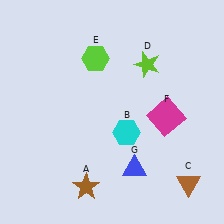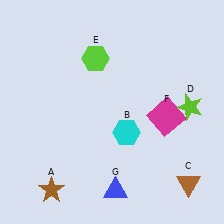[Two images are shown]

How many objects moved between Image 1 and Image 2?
3 objects moved between the two images.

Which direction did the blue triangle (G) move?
The blue triangle (G) moved down.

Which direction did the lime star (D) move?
The lime star (D) moved right.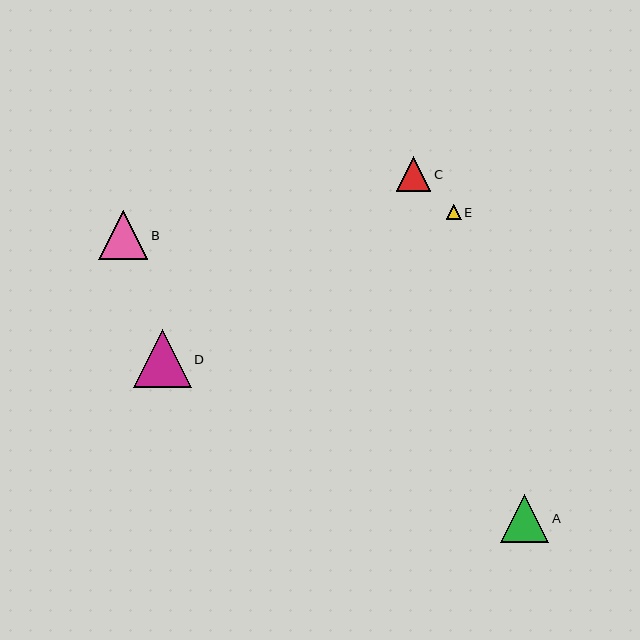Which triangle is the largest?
Triangle D is the largest with a size of approximately 58 pixels.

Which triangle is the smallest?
Triangle E is the smallest with a size of approximately 15 pixels.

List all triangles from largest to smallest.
From largest to smallest: D, B, A, C, E.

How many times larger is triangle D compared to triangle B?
Triangle D is approximately 1.2 times the size of triangle B.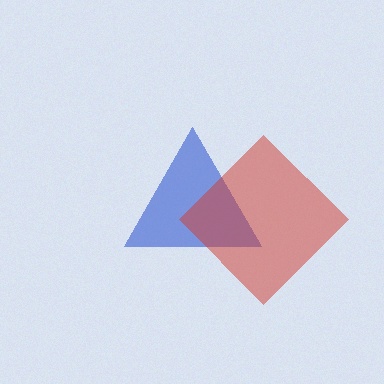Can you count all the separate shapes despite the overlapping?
Yes, there are 2 separate shapes.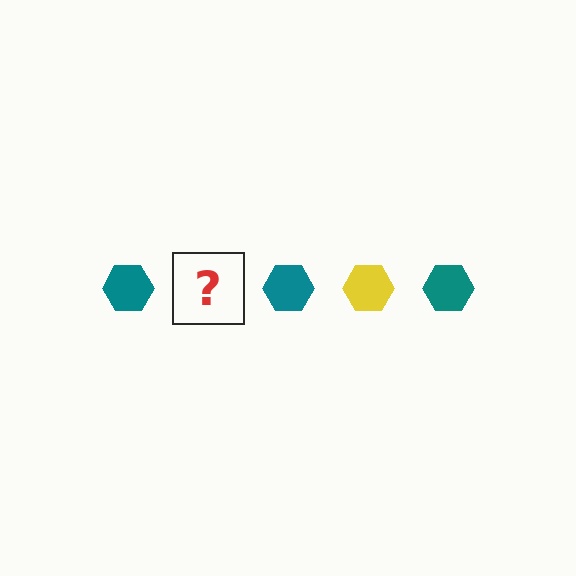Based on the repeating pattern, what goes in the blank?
The blank should be a yellow hexagon.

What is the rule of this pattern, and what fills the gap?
The rule is that the pattern cycles through teal, yellow hexagons. The gap should be filled with a yellow hexagon.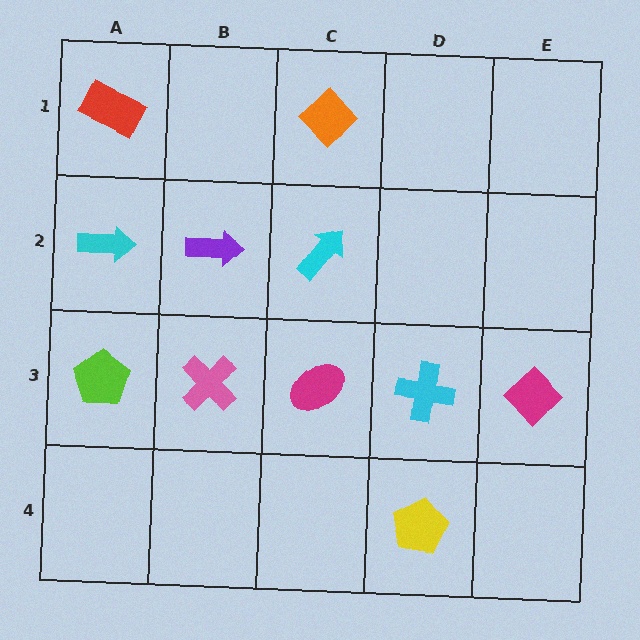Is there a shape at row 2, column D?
No, that cell is empty.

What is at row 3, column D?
A cyan cross.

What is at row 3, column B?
A pink cross.